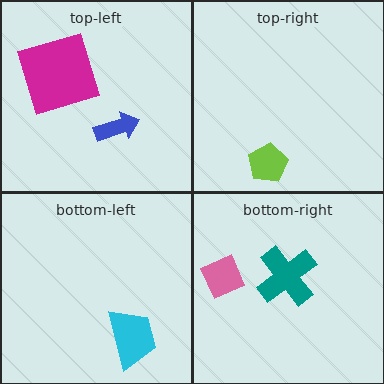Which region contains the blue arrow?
The top-left region.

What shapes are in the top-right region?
The lime pentagon.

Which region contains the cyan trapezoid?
The bottom-left region.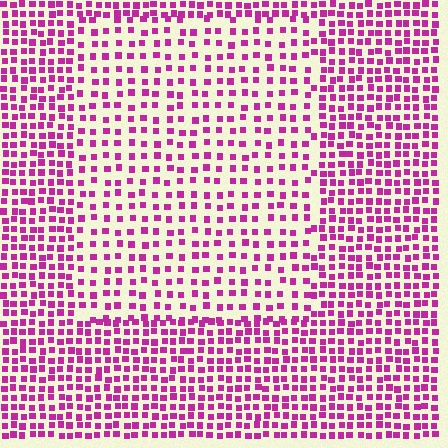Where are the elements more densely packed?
The elements are more densely packed outside the rectangle boundary.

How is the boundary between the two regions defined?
The boundary is defined by a change in element density (approximately 1.8x ratio). All elements are the same color, size, and shape.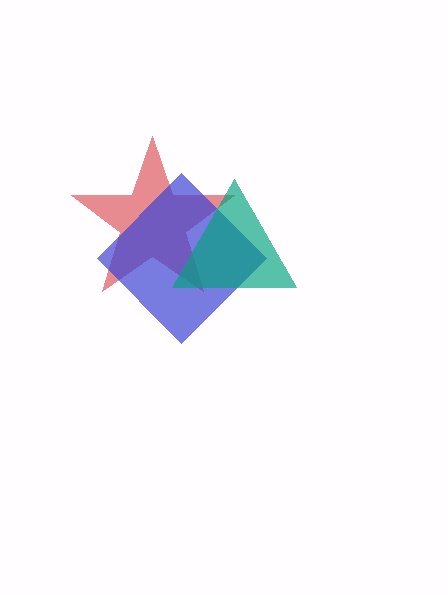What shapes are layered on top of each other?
The layered shapes are: a red star, a blue diamond, a teal triangle.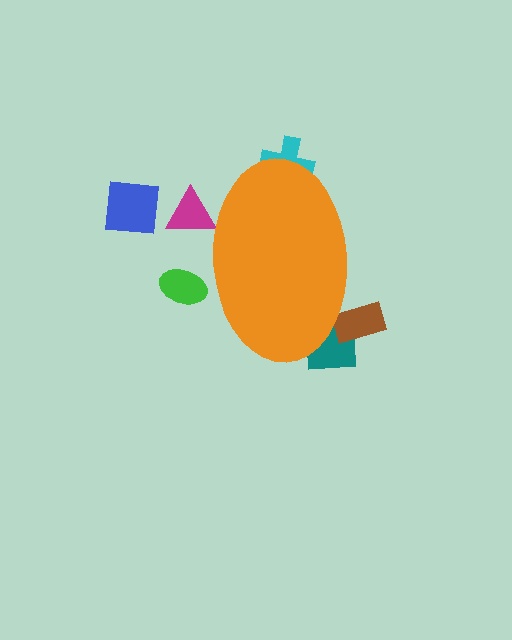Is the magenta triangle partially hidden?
Yes, the magenta triangle is partially hidden behind the orange ellipse.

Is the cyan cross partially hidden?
Yes, the cyan cross is partially hidden behind the orange ellipse.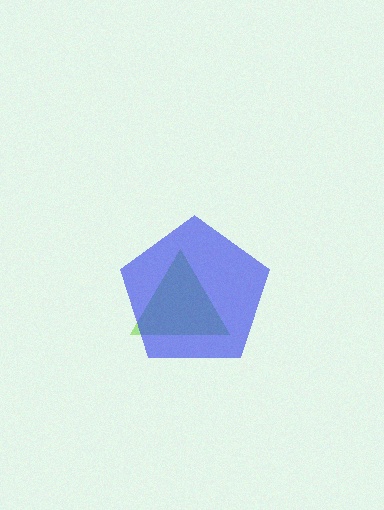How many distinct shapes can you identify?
There are 2 distinct shapes: a lime triangle, a blue pentagon.